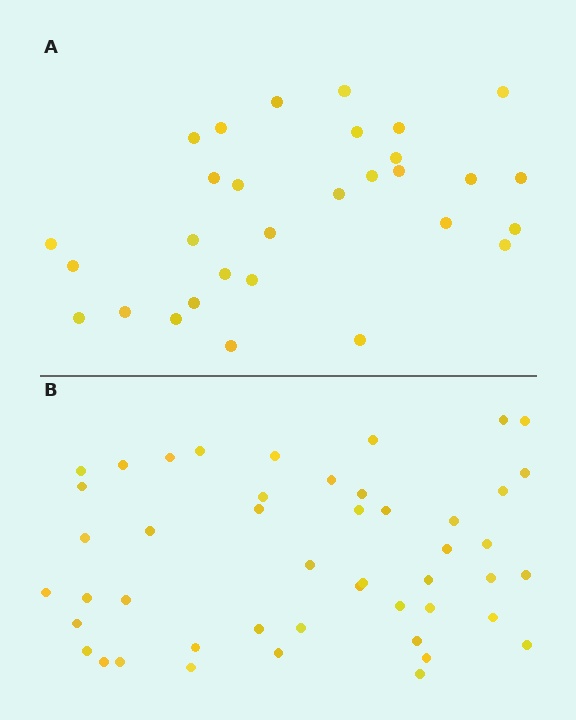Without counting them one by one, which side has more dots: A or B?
Region B (the bottom region) has more dots.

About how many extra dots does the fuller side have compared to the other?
Region B has approximately 15 more dots than region A.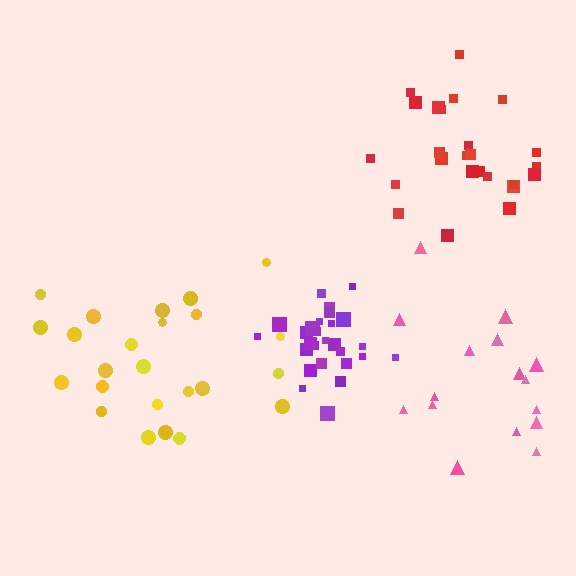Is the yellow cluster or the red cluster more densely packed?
Red.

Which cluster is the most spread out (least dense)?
Pink.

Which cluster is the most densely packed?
Purple.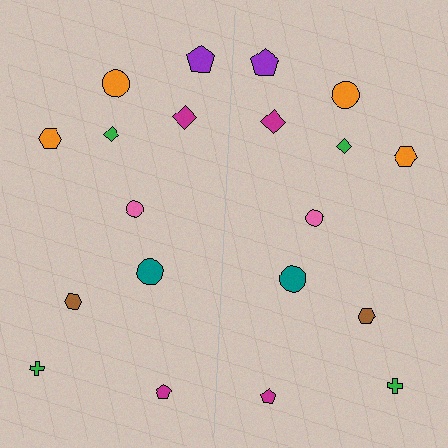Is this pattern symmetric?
Yes, this pattern has bilateral (reflection) symmetry.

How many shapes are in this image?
There are 20 shapes in this image.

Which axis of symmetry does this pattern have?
The pattern has a vertical axis of symmetry running through the center of the image.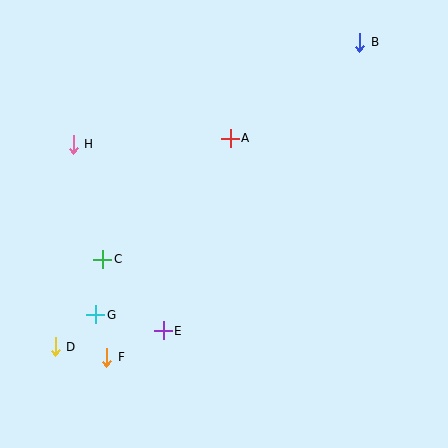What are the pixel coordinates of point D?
Point D is at (55, 347).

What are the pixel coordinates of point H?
Point H is at (73, 144).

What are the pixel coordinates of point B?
Point B is at (360, 42).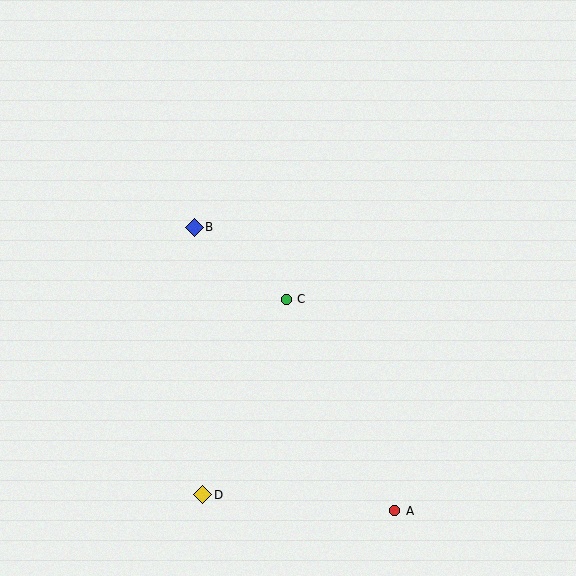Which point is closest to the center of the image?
Point C at (286, 299) is closest to the center.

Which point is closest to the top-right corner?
Point C is closest to the top-right corner.